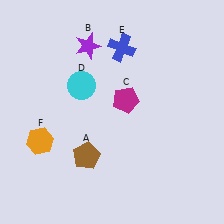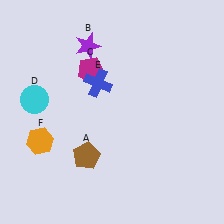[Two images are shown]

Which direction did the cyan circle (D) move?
The cyan circle (D) moved left.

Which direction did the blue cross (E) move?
The blue cross (E) moved down.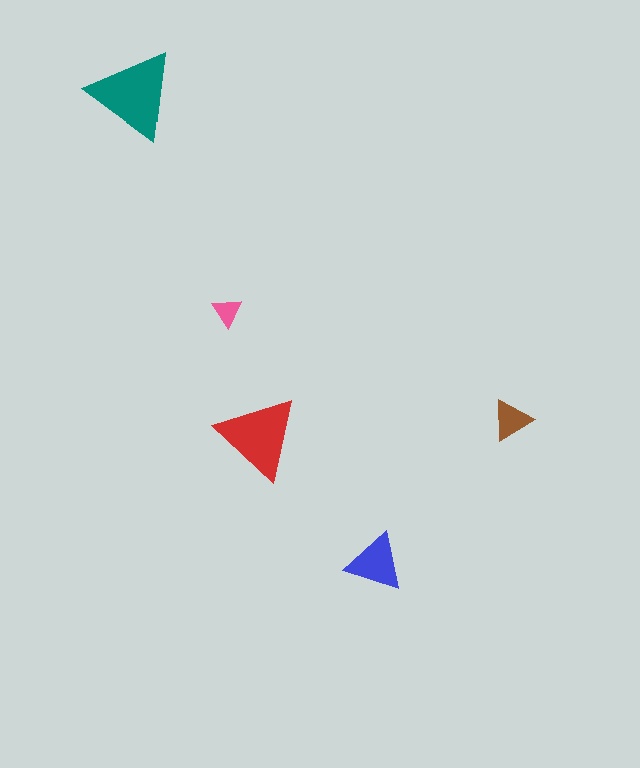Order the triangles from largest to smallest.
the teal one, the red one, the blue one, the brown one, the pink one.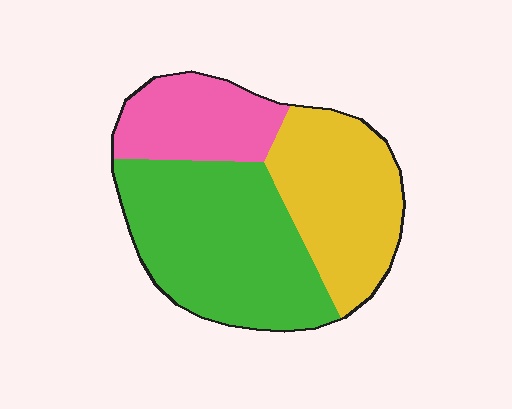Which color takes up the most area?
Green, at roughly 45%.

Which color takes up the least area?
Pink, at roughly 20%.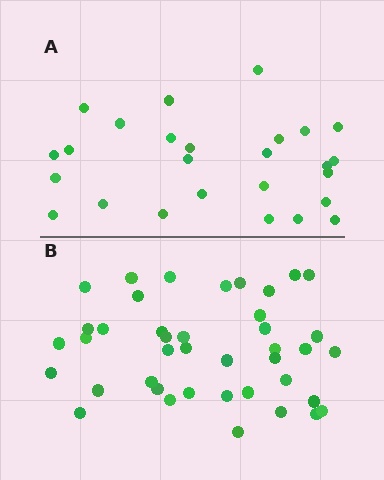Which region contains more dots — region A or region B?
Region B (the bottom region) has more dots.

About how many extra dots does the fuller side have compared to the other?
Region B has approximately 15 more dots than region A.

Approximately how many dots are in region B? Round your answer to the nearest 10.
About 40 dots. (The exact count is 41, which rounds to 40.)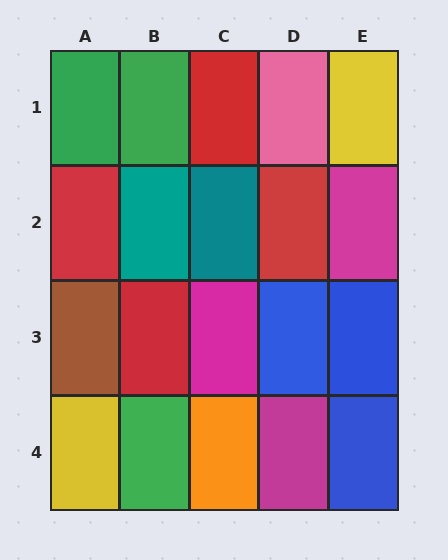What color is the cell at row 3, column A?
Brown.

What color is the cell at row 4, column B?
Green.